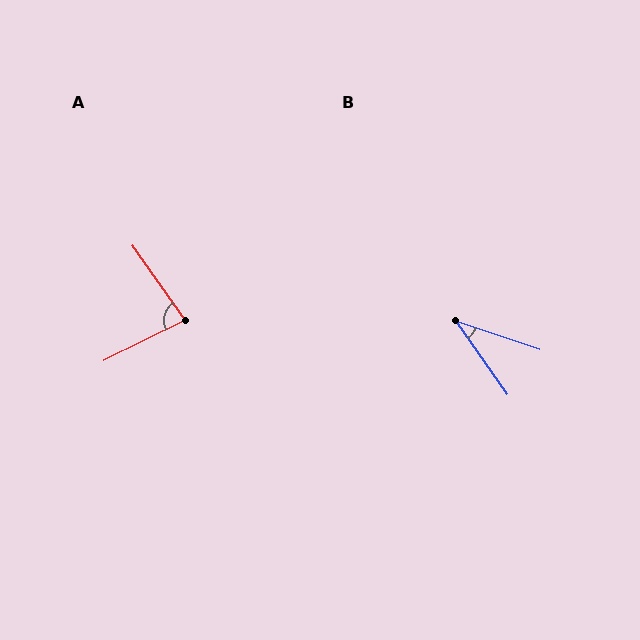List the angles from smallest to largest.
B (36°), A (81°).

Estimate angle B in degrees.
Approximately 36 degrees.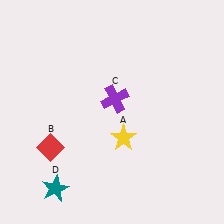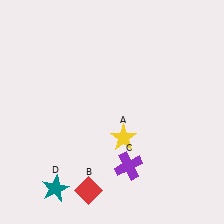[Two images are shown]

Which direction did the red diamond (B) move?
The red diamond (B) moved down.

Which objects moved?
The objects that moved are: the red diamond (B), the purple cross (C).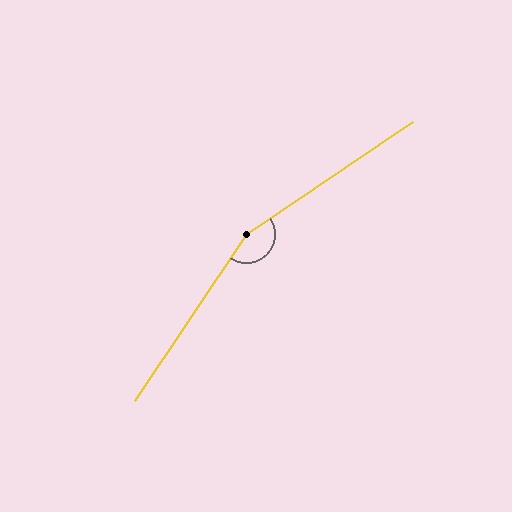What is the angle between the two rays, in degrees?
Approximately 158 degrees.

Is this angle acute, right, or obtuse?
It is obtuse.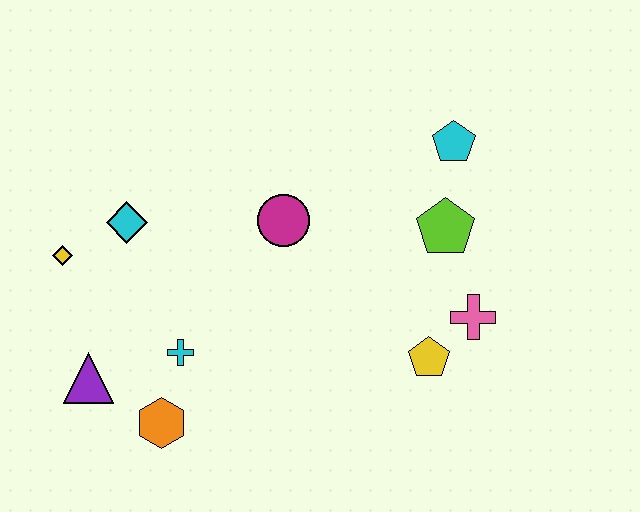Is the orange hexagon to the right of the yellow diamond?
Yes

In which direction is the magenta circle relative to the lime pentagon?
The magenta circle is to the left of the lime pentagon.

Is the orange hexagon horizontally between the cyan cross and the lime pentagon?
No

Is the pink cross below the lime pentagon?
Yes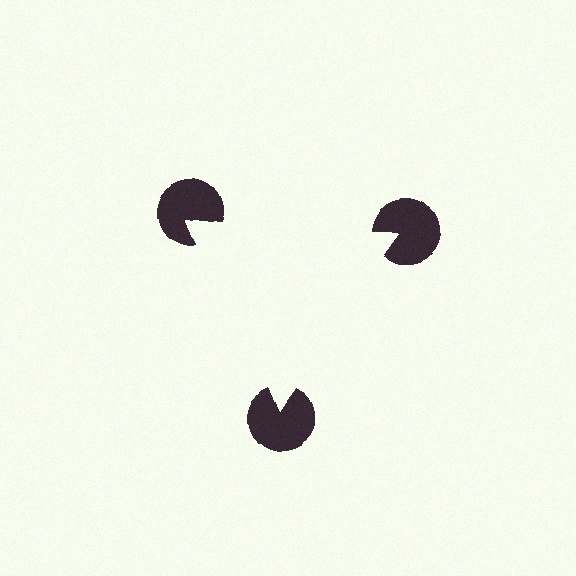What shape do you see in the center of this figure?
An illusory triangle — its edges are inferred from the aligned wedge cuts in the pac-man discs, not physically drawn.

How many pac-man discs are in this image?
There are 3 — one at each vertex of the illusory triangle.